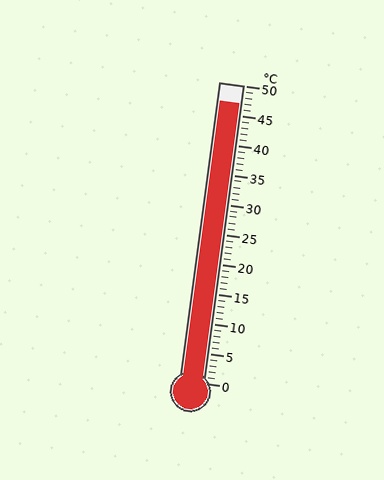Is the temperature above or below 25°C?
The temperature is above 25°C.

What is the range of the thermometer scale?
The thermometer scale ranges from 0°C to 50°C.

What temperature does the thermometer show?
The thermometer shows approximately 47°C.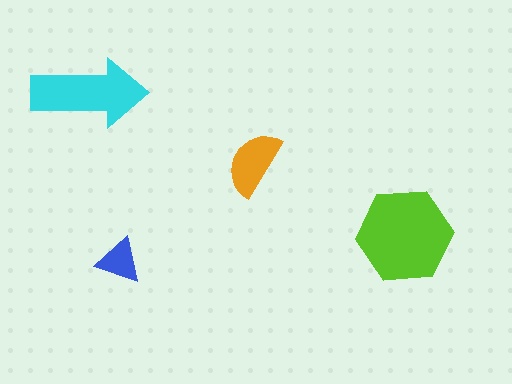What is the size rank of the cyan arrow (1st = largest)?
2nd.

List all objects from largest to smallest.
The lime hexagon, the cyan arrow, the orange semicircle, the blue triangle.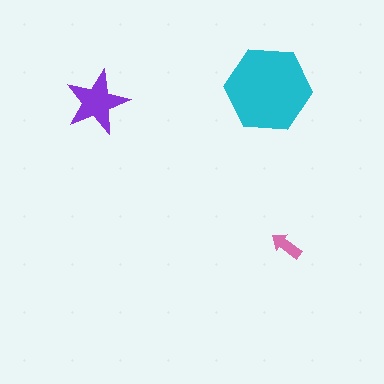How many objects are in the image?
There are 3 objects in the image.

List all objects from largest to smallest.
The cyan hexagon, the purple star, the pink arrow.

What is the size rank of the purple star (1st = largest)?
2nd.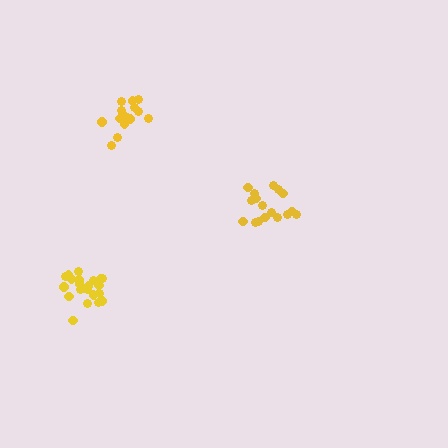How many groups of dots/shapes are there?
There are 3 groups.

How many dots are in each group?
Group 1: 21 dots, Group 2: 15 dots, Group 3: 17 dots (53 total).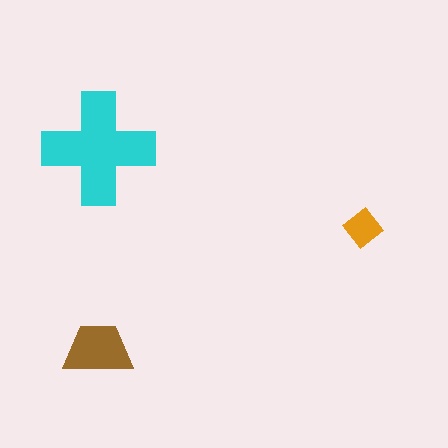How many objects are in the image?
There are 3 objects in the image.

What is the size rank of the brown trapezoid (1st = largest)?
2nd.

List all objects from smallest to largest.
The orange diamond, the brown trapezoid, the cyan cross.